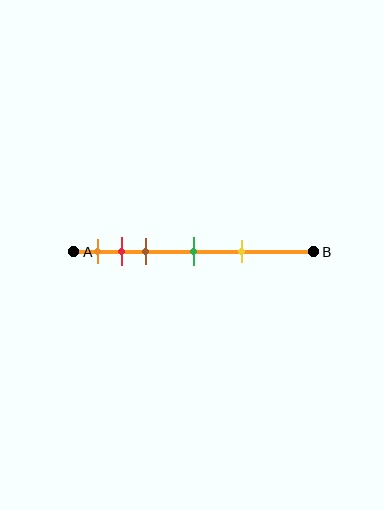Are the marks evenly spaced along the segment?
No, the marks are not evenly spaced.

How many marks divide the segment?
There are 5 marks dividing the segment.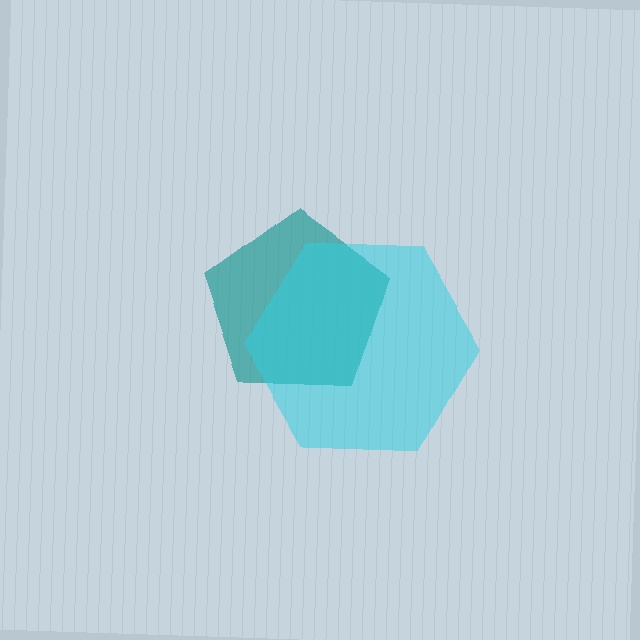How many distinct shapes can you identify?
There are 2 distinct shapes: a teal pentagon, a cyan hexagon.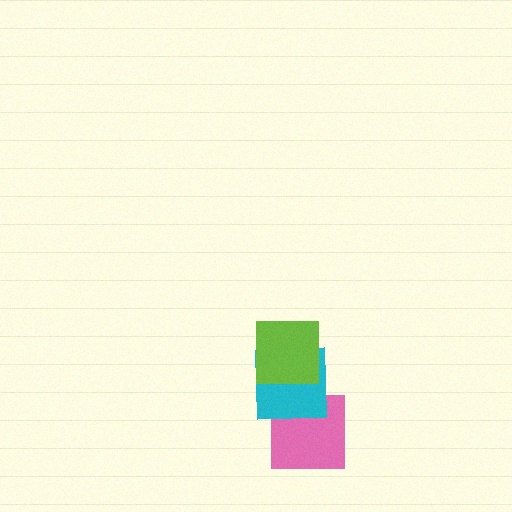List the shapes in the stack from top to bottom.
From top to bottom: the lime square, the cyan square, the pink square.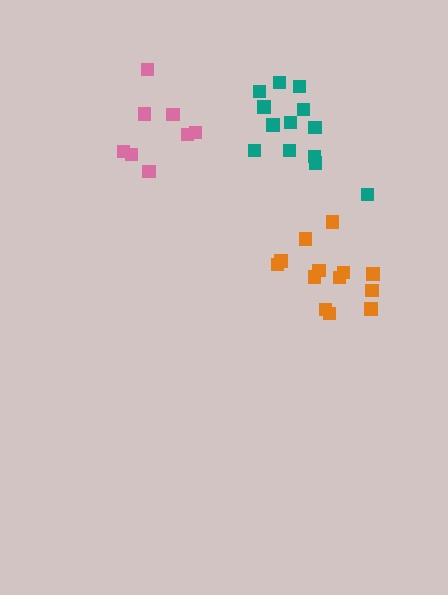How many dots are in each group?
Group 1: 13 dots, Group 2: 8 dots, Group 3: 13 dots (34 total).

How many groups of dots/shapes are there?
There are 3 groups.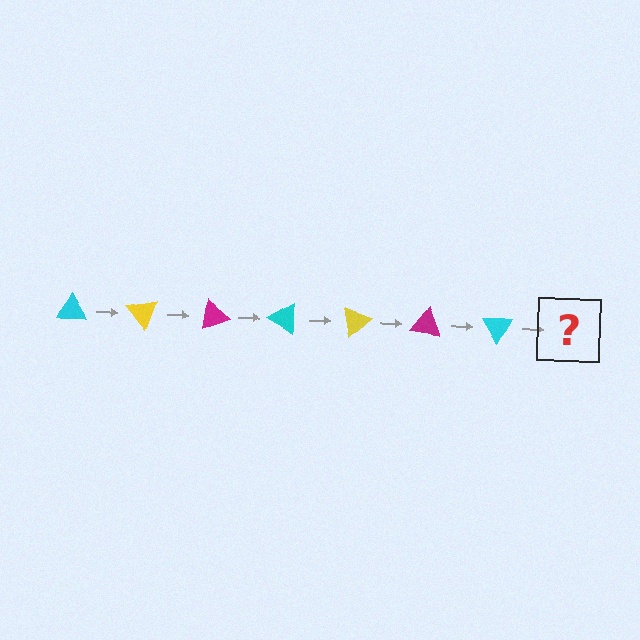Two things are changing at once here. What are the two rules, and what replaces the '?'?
The two rules are that it rotates 50 degrees each step and the color cycles through cyan, yellow, and magenta. The '?' should be a yellow triangle, rotated 350 degrees from the start.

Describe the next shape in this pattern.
It should be a yellow triangle, rotated 350 degrees from the start.